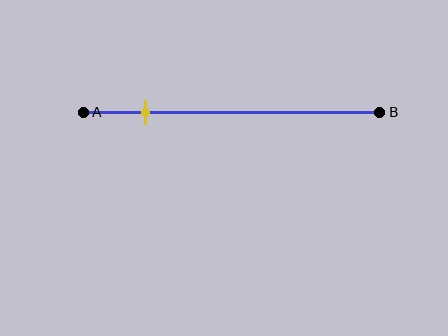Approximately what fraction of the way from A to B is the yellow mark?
The yellow mark is approximately 20% of the way from A to B.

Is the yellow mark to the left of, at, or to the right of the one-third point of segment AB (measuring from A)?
The yellow mark is to the left of the one-third point of segment AB.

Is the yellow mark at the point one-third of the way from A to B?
No, the mark is at about 20% from A, not at the 33% one-third point.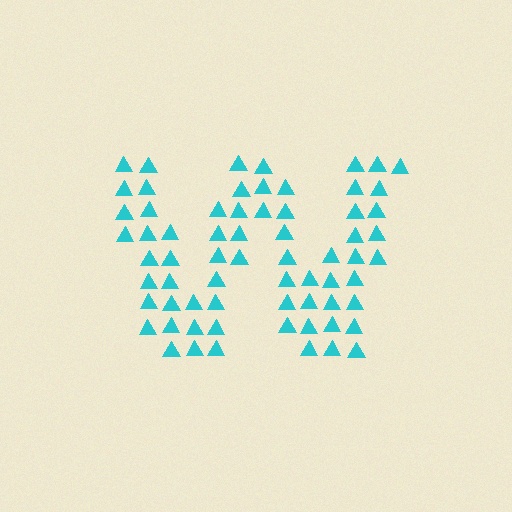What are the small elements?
The small elements are triangles.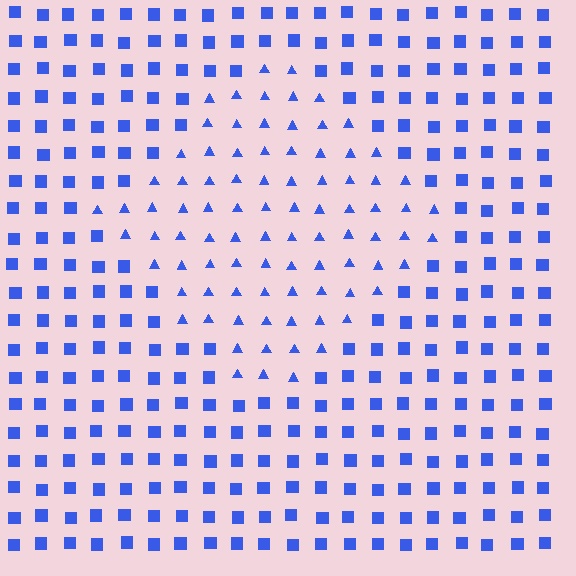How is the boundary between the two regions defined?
The boundary is defined by a change in element shape: triangles inside vs. squares outside. All elements share the same color and spacing.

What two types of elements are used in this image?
The image uses triangles inside the diamond region and squares outside it.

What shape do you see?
I see a diamond.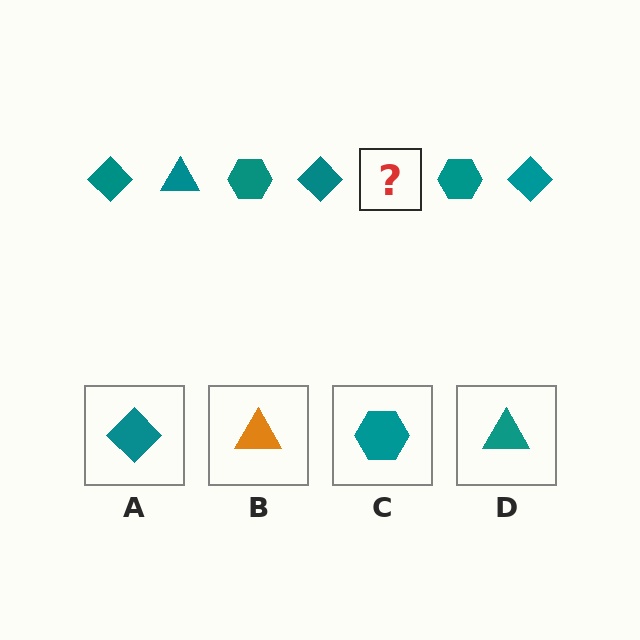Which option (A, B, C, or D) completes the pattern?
D.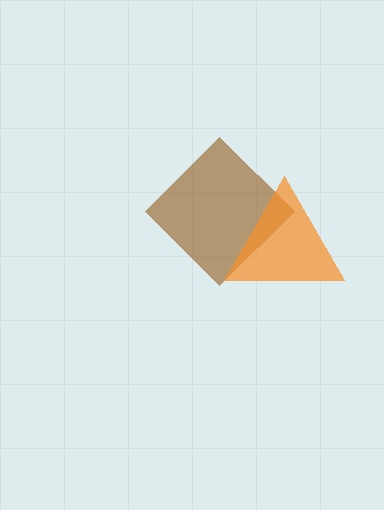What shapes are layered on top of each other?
The layered shapes are: a brown diamond, an orange triangle.